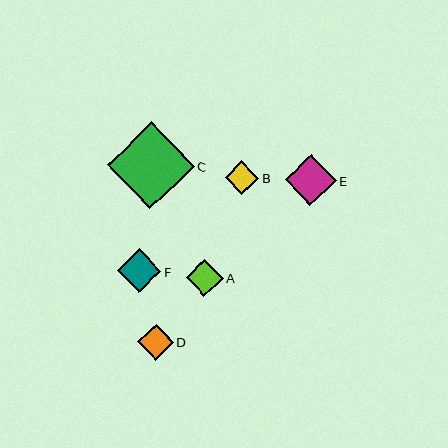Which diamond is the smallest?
Diamond B is the smallest with a size of approximately 33 pixels.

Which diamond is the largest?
Diamond C is the largest with a size of approximately 87 pixels.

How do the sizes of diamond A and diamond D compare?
Diamond A and diamond D are approximately the same size.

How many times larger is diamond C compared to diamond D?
Diamond C is approximately 2.4 times the size of diamond D.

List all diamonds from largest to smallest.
From largest to smallest: C, E, F, A, D, B.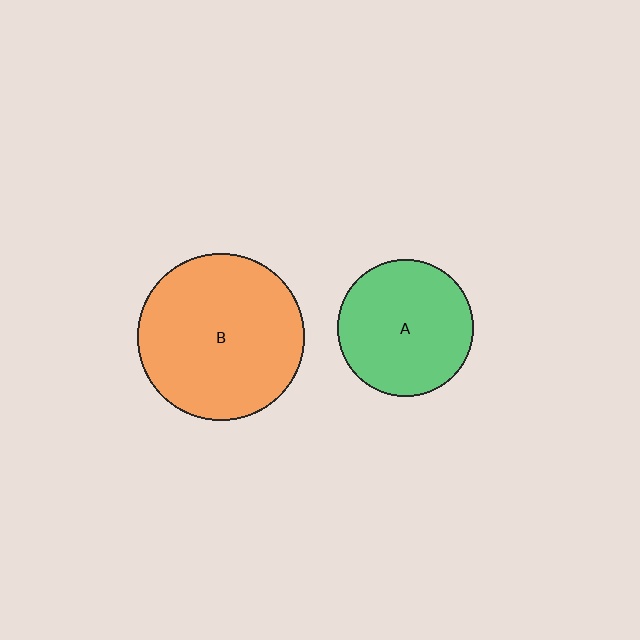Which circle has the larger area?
Circle B (orange).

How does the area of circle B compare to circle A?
Approximately 1.5 times.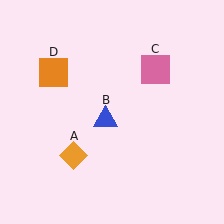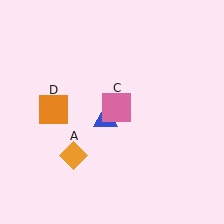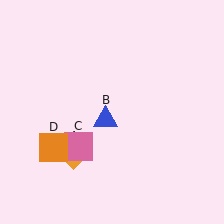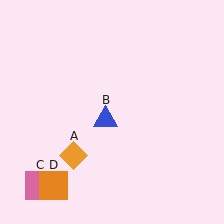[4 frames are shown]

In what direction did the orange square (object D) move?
The orange square (object D) moved down.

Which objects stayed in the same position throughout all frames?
Orange diamond (object A) and blue triangle (object B) remained stationary.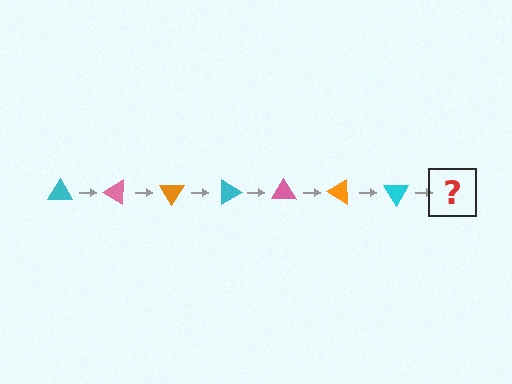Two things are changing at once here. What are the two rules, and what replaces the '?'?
The two rules are that it rotates 30 degrees each step and the color cycles through cyan, pink, and orange. The '?' should be a pink triangle, rotated 210 degrees from the start.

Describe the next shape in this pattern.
It should be a pink triangle, rotated 210 degrees from the start.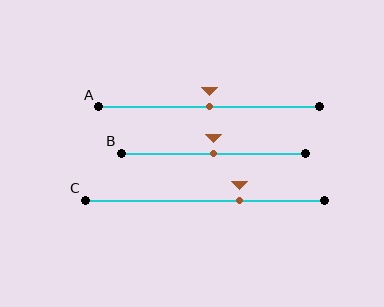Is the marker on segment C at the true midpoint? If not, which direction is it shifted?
No, the marker on segment C is shifted to the right by about 15% of the segment length.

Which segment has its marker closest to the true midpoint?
Segment A has its marker closest to the true midpoint.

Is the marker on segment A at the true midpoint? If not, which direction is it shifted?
Yes, the marker on segment A is at the true midpoint.